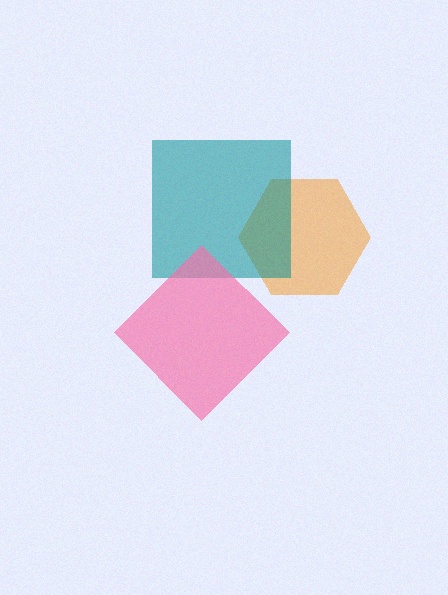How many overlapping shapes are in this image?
There are 3 overlapping shapes in the image.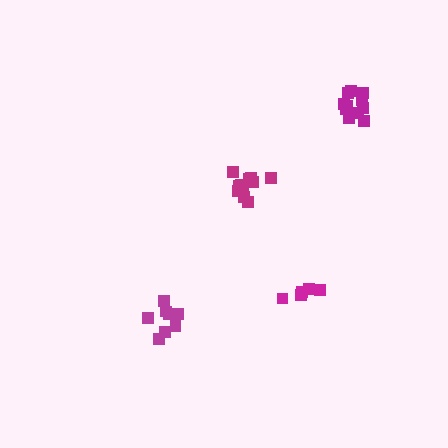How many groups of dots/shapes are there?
There are 4 groups.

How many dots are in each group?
Group 1: 6 dots, Group 2: 12 dots, Group 3: 8 dots, Group 4: 12 dots (38 total).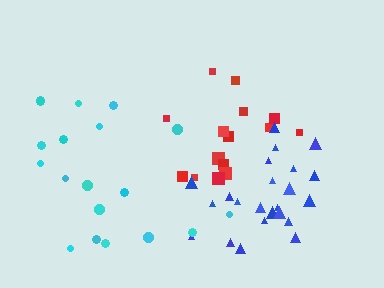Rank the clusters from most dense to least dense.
blue, red, cyan.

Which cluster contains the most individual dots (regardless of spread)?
Blue (23).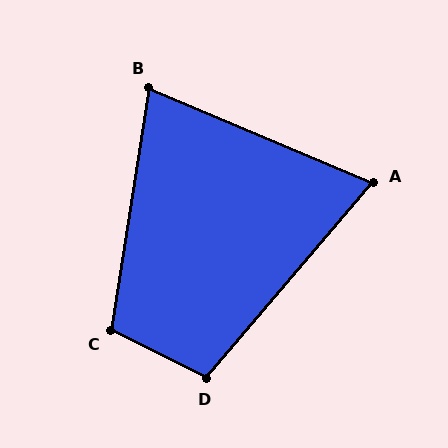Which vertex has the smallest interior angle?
A, at approximately 72 degrees.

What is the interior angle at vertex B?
Approximately 76 degrees (acute).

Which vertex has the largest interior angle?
C, at approximately 108 degrees.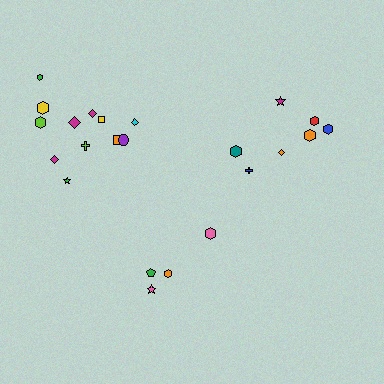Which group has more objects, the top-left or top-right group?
The top-left group.